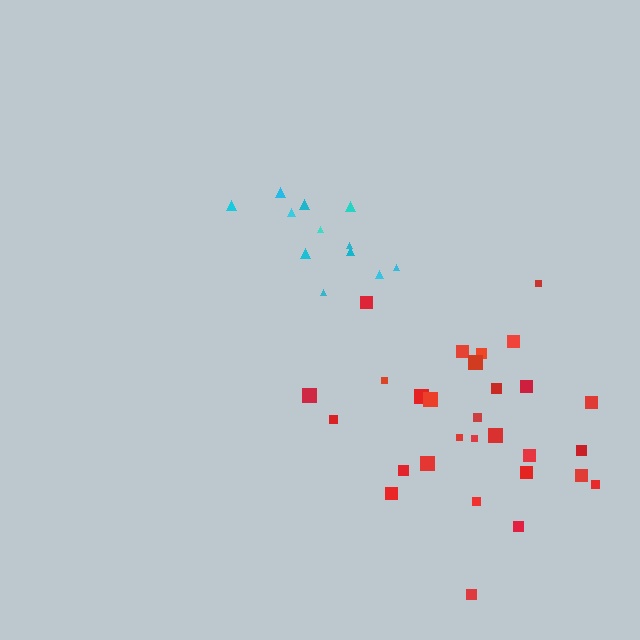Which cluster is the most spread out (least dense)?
Red.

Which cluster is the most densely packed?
Cyan.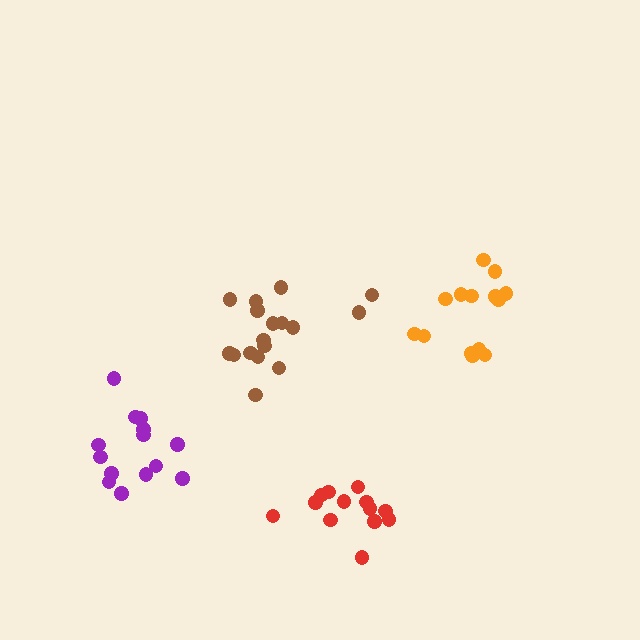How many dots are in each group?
Group 1: 17 dots, Group 2: 14 dots, Group 3: 13 dots, Group 4: 14 dots (58 total).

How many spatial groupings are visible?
There are 4 spatial groupings.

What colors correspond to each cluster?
The clusters are colored: brown, orange, red, purple.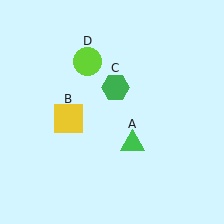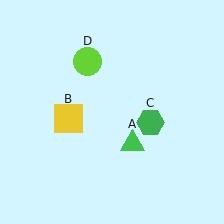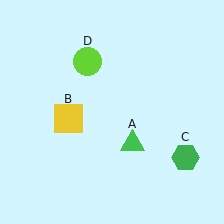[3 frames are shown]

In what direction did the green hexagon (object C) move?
The green hexagon (object C) moved down and to the right.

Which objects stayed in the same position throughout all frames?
Green triangle (object A) and yellow square (object B) and lime circle (object D) remained stationary.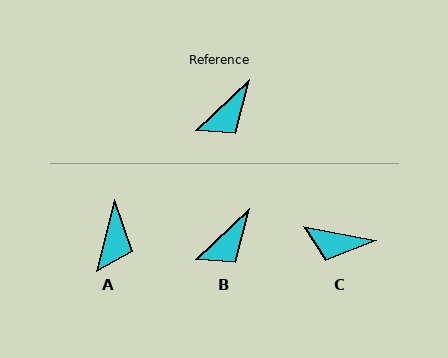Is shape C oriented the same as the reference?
No, it is off by about 54 degrees.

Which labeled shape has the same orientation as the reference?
B.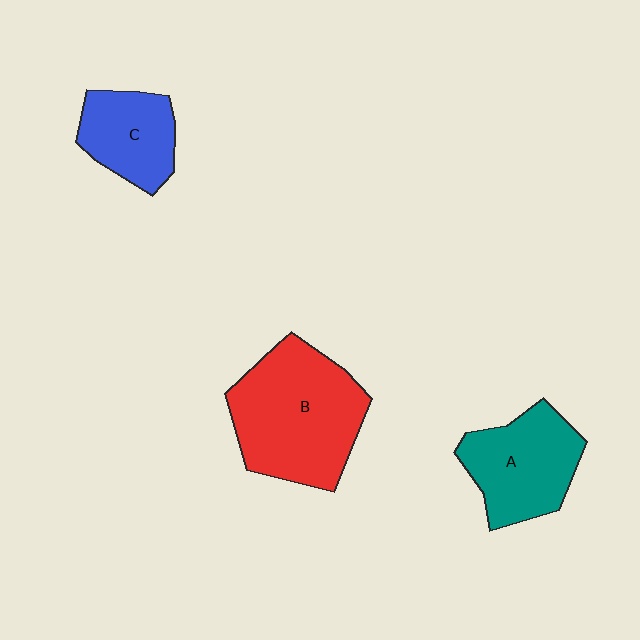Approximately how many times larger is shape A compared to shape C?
Approximately 1.3 times.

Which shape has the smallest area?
Shape C (blue).